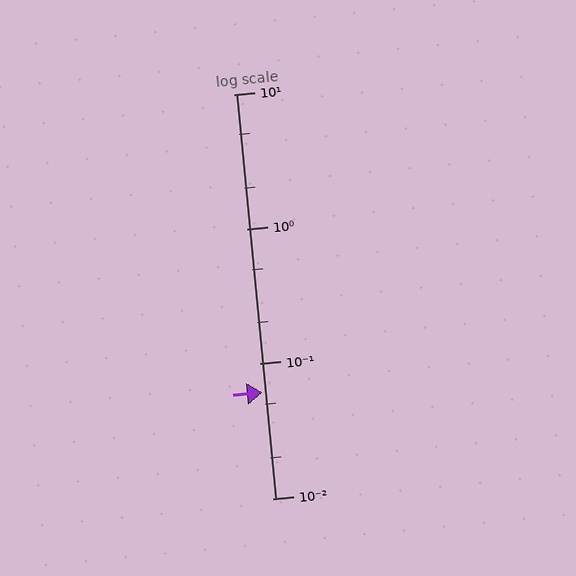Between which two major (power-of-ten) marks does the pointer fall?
The pointer is between 0.01 and 0.1.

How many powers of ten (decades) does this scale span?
The scale spans 3 decades, from 0.01 to 10.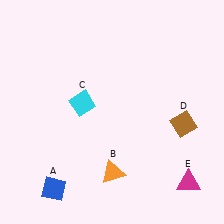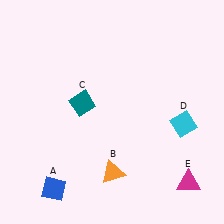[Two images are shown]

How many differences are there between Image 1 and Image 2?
There are 2 differences between the two images.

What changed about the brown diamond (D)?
In Image 1, D is brown. In Image 2, it changed to cyan.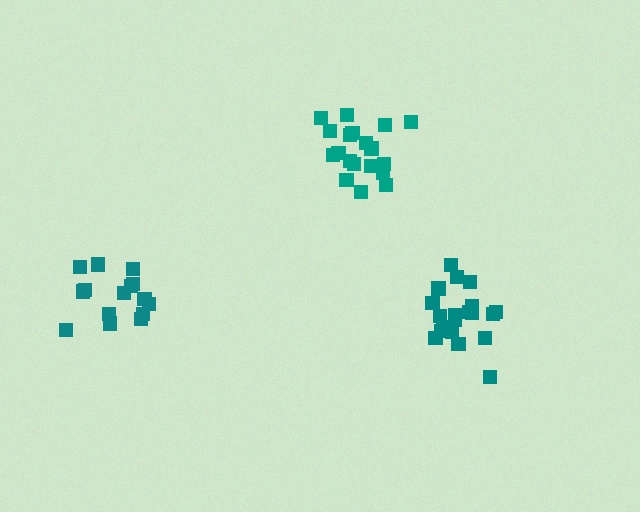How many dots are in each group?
Group 1: 20 dots, Group 2: 19 dots, Group 3: 15 dots (54 total).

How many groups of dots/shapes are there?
There are 3 groups.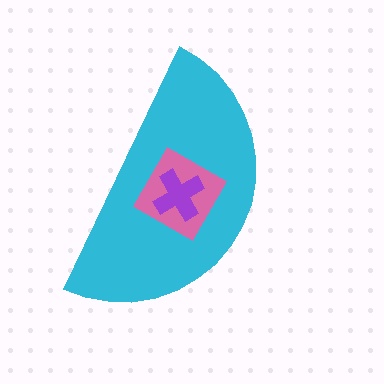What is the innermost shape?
The purple cross.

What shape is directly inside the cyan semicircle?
The pink diamond.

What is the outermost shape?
The cyan semicircle.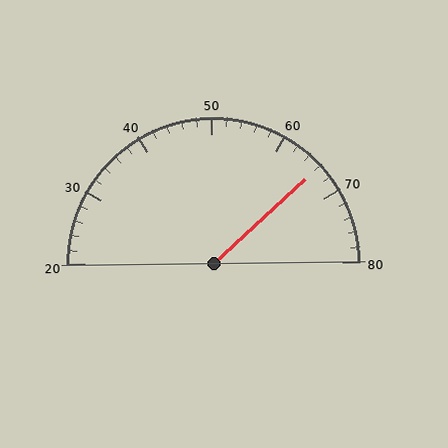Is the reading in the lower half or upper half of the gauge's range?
The reading is in the upper half of the range (20 to 80).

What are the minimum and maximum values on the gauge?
The gauge ranges from 20 to 80.